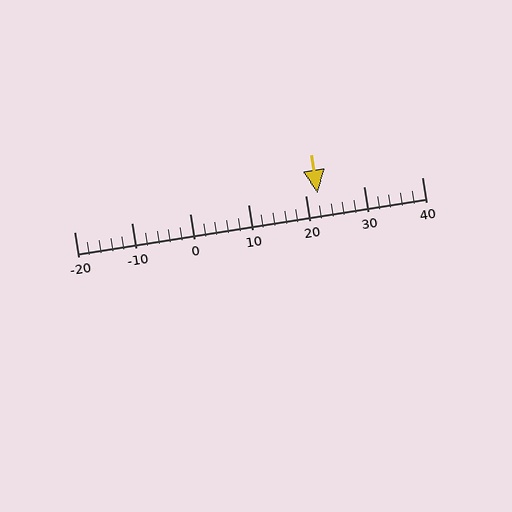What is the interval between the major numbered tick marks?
The major tick marks are spaced 10 units apart.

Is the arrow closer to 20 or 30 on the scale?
The arrow is closer to 20.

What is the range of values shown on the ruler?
The ruler shows values from -20 to 40.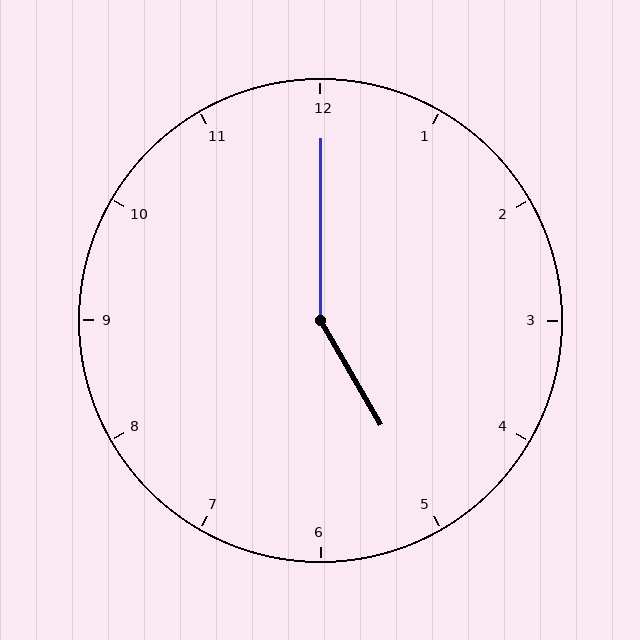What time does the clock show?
5:00.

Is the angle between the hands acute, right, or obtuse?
It is obtuse.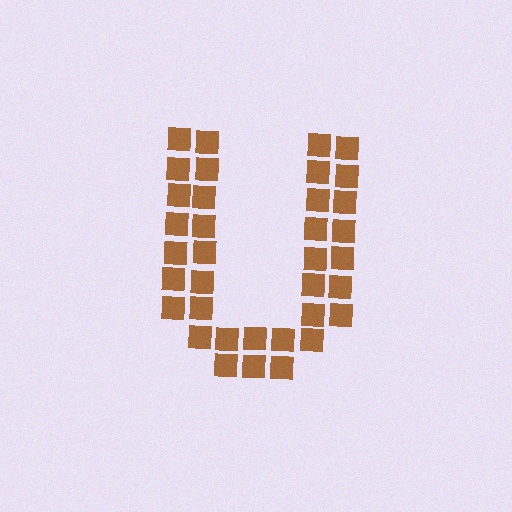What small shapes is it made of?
It is made of small squares.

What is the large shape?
The large shape is the letter U.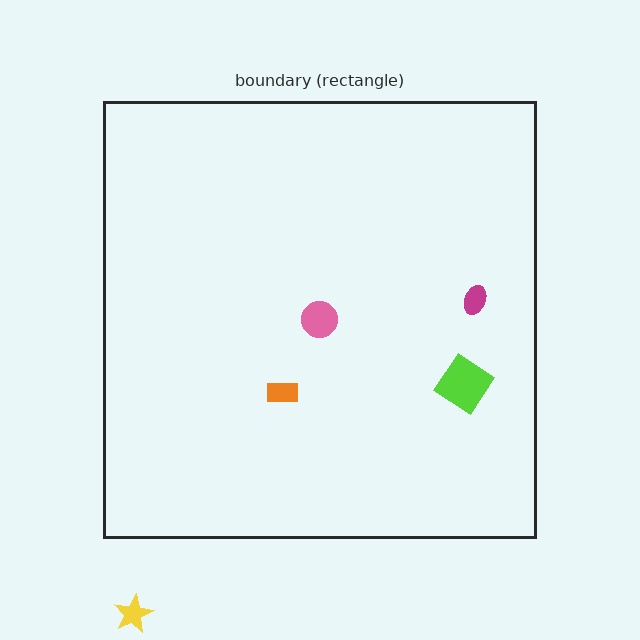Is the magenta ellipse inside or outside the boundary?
Inside.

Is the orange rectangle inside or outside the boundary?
Inside.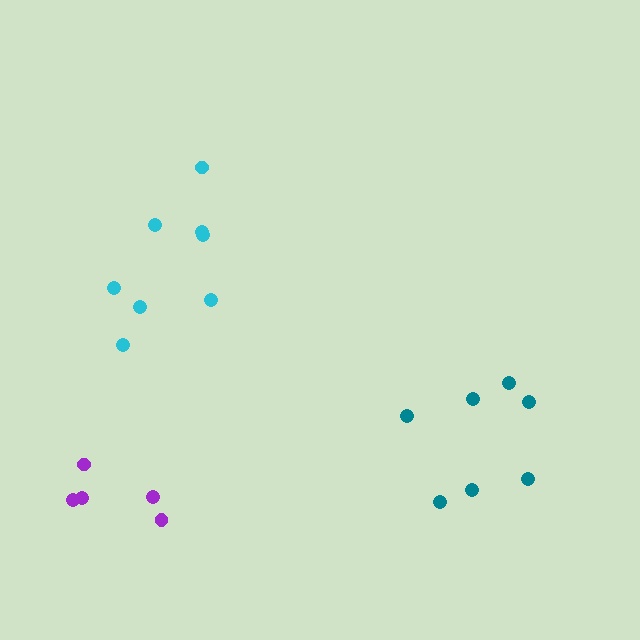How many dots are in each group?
Group 1: 8 dots, Group 2: 7 dots, Group 3: 5 dots (20 total).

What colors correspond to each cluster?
The clusters are colored: cyan, teal, purple.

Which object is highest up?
The cyan cluster is topmost.